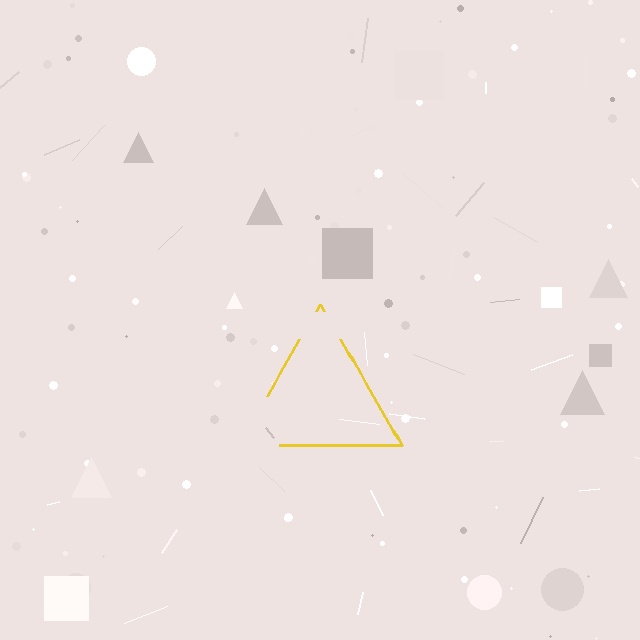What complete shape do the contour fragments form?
The contour fragments form a triangle.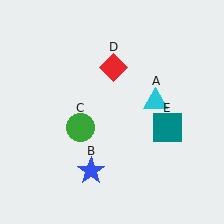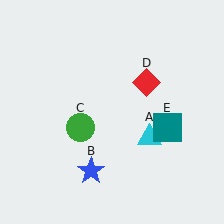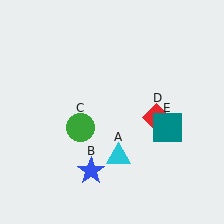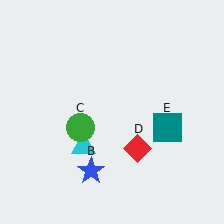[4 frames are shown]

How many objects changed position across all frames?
2 objects changed position: cyan triangle (object A), red diamond (object D).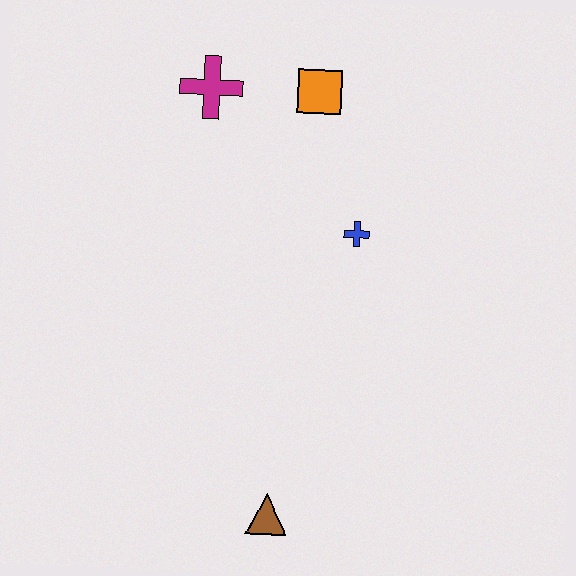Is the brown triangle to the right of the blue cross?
No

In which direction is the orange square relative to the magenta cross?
The orange square is to the right of the magenta cross.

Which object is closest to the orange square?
The magenta cross is closest to the orange square.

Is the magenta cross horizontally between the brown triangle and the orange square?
No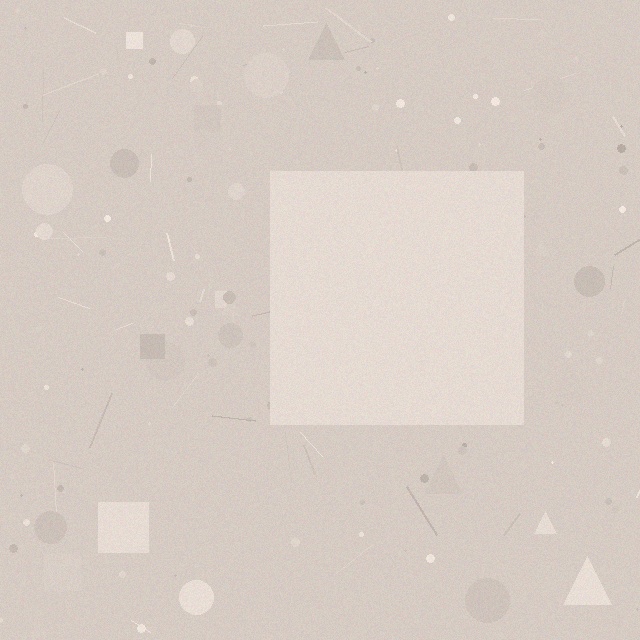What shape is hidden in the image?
A square is hidden in the image.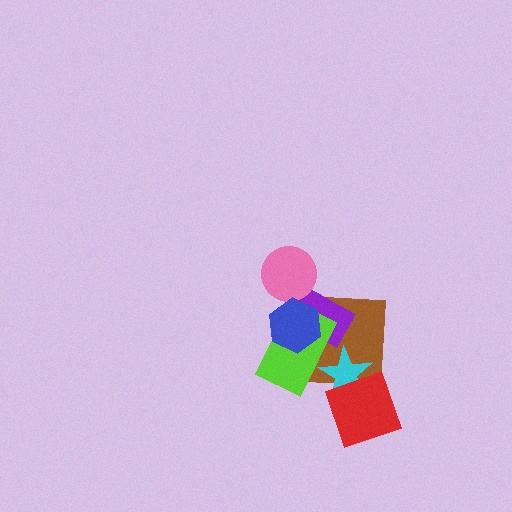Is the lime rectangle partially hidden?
Yes, it is partially covered by another shape.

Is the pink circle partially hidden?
No, no other shape covers it.